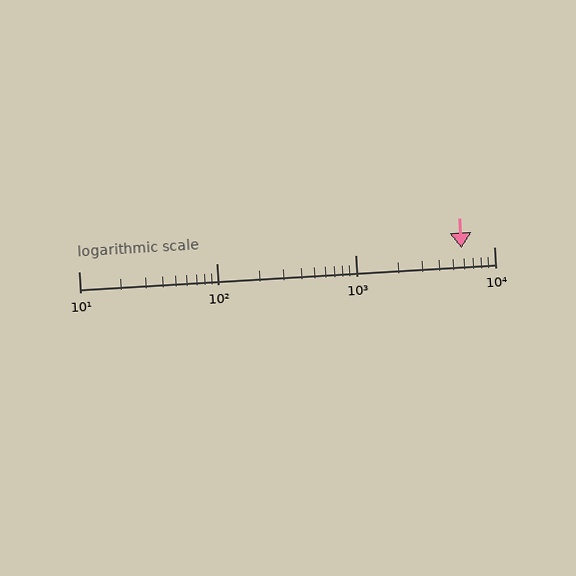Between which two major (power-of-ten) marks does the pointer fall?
The pointer is between 1000 and 10000.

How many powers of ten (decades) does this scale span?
The scale spans 3 decades, from 10 to 10000.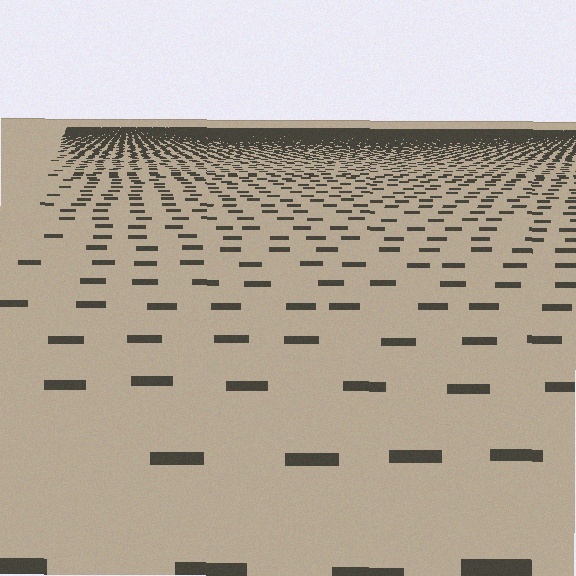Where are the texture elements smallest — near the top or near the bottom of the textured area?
Near the top.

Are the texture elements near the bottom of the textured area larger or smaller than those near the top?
Larger. Near the bottom, elements are closer to the viewer and appear at a bigger on-screen size.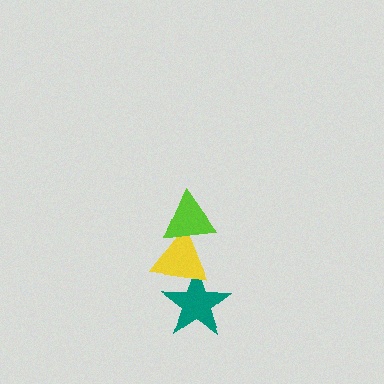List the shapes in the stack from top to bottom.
From top to bottom: the lime triangle, the yellow triangle, the teal star.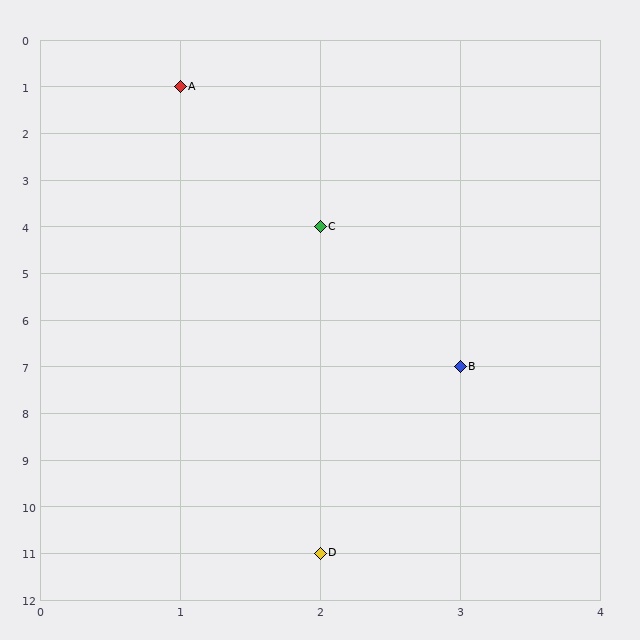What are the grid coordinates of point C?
Point C is at grid coordinates (2, 4).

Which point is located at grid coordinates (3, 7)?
Point B is at (3, 7).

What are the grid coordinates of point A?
Point A is at grid coordinates (1, 1).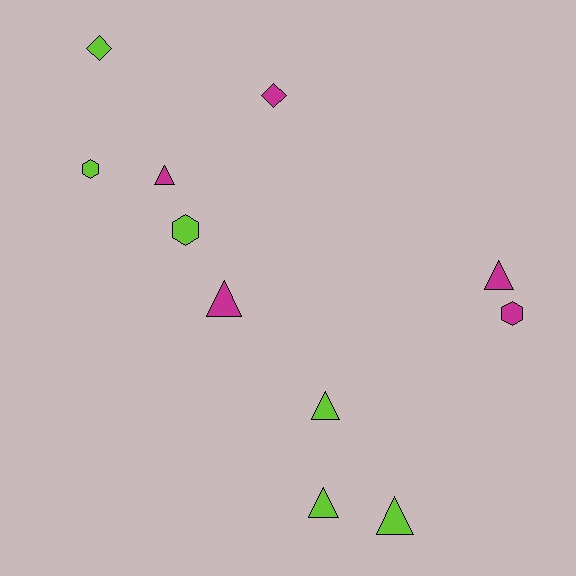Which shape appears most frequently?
Triangle, with 6 objects.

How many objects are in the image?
There are 11 objects.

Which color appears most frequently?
Lime, with 6 objects.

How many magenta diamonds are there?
There is 1 magenta diamond.